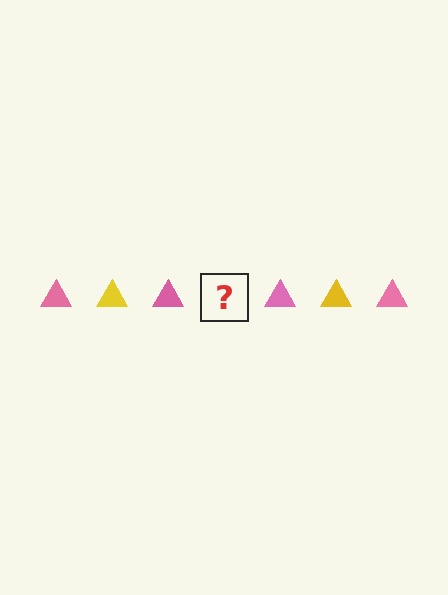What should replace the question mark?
The question mark should be replaced with a yellow triangle.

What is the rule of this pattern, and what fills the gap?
The rule is that the pattern cycles through pink, yellow triangles. The gap should be filled with a yellow triangle.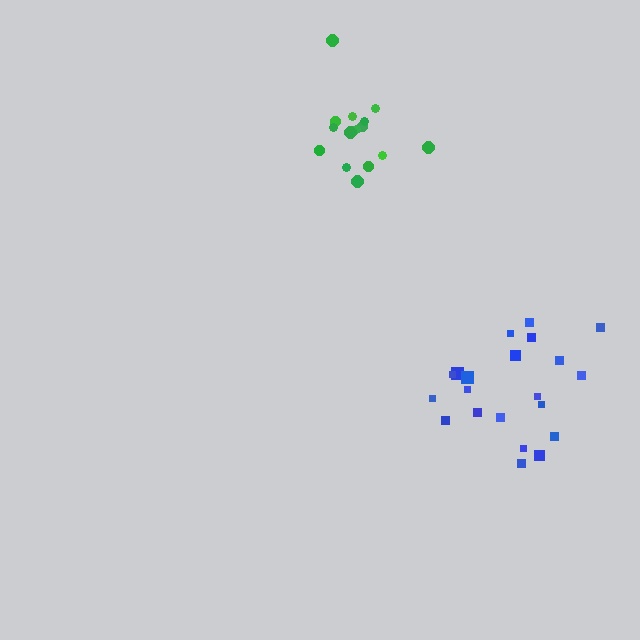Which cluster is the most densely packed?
Green.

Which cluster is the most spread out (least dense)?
Blue.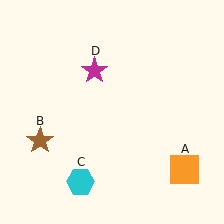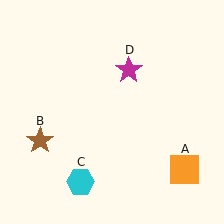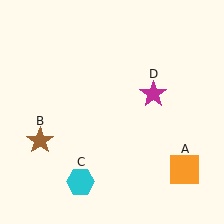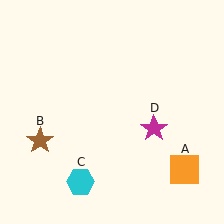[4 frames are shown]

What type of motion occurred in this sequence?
The magenta star (object D) rotated clockwise around the center of the scene.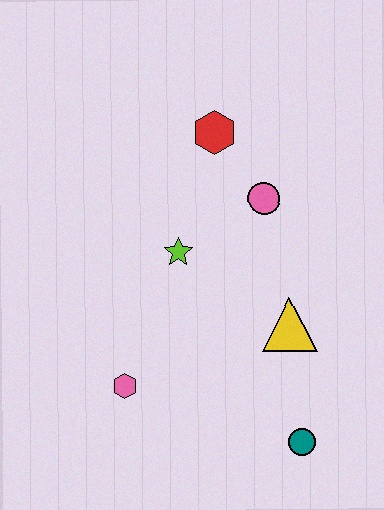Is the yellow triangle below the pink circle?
Yes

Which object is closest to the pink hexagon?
The lime star is closest to the pink hexagon.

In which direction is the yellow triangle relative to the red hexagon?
The yellow triangle is below the red hexagon.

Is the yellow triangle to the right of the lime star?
Yes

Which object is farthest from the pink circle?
The teal circle is farthest from the pink circle.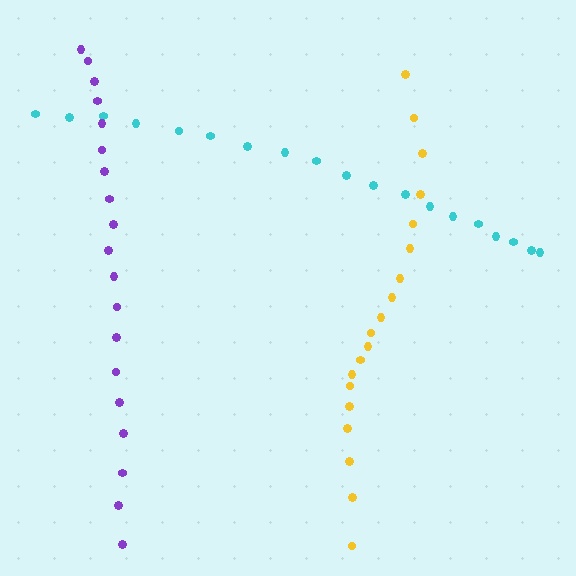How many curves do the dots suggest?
There are 3 distinct paths.